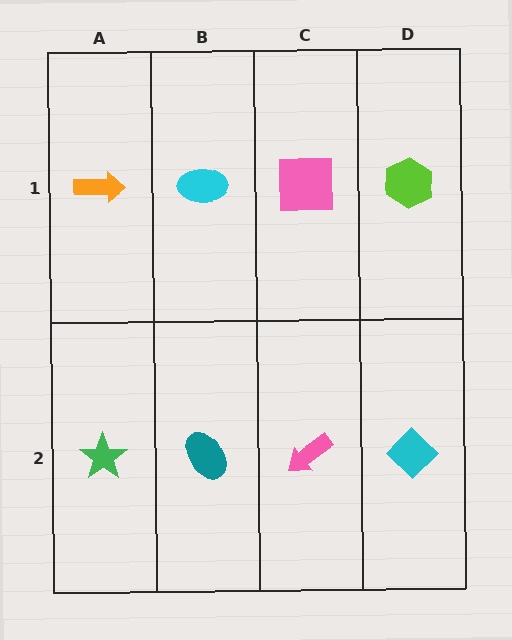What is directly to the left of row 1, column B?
An orange arrow.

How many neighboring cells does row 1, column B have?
3.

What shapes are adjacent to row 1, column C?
A pink arrow (row 2, column C), a cyan ellipse (row 1, column B), a lime hexagon (row 1, column D).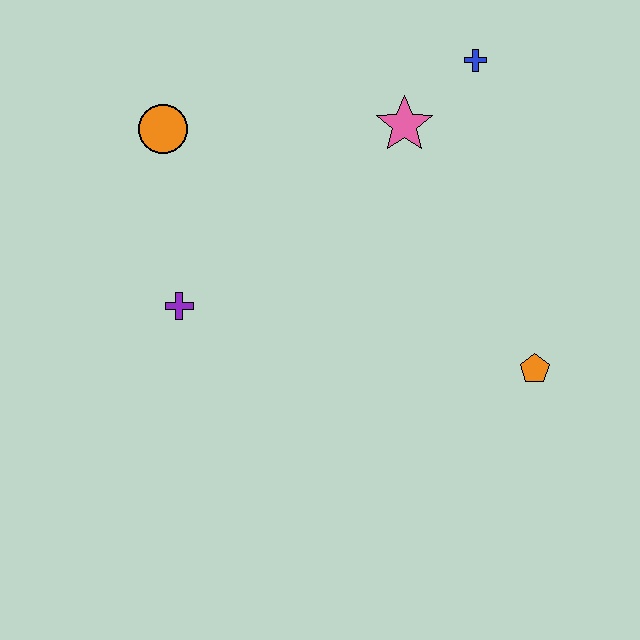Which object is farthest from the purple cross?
The blue cross is farthest from the purple cross.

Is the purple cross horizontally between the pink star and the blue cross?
No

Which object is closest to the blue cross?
The pink star is closest to the blue cross.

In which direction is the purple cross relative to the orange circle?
The purple cross is below the orange circle.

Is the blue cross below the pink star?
No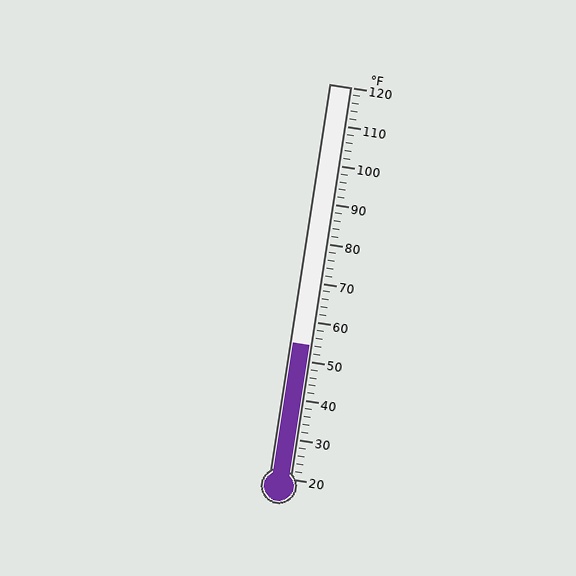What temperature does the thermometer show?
The thermometer shows approximately 54°F.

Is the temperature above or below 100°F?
The temperature is below 100°F.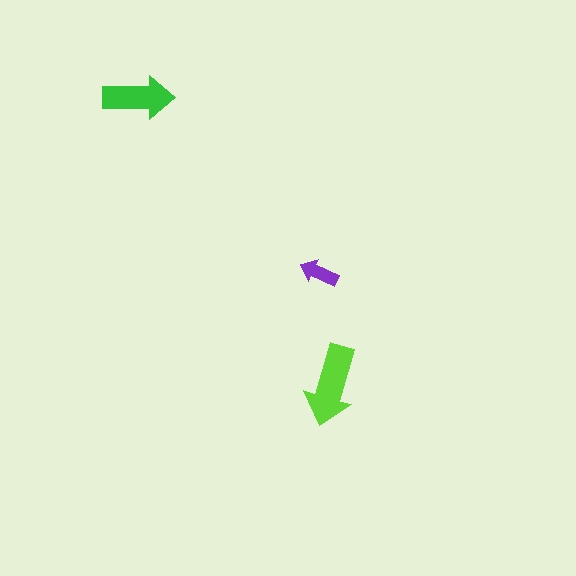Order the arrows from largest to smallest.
the lime one, the green one, the purple one.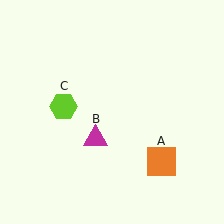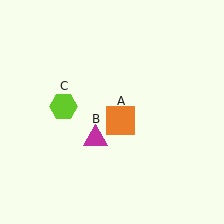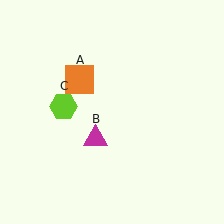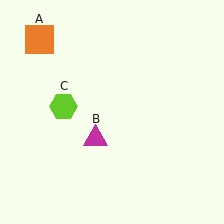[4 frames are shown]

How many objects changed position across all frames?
1 object changed position: orange square (object A).